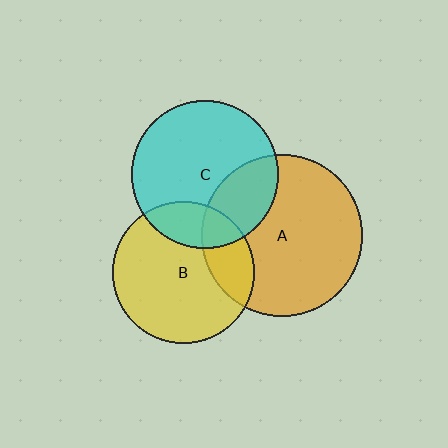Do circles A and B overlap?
Yes.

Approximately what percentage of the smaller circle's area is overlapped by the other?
Approximately 20%.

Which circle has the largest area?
Circle A (orange).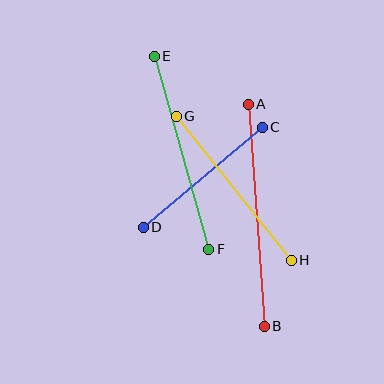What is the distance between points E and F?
The distance is approximately 200 pixels.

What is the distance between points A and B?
The distance is approximately 222 pixels.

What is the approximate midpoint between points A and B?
The midpoint is at approximately (256, 215) pixels.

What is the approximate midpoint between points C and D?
The midpoint is at approximately (203, 177) pixels.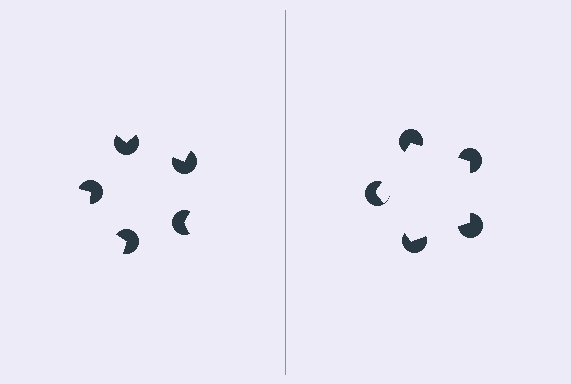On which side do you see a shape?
An illusory pentagon appears on the right side. On the left side the wedge cuts are rotated, so no coherent shape forms.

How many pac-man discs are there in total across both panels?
10 — 5 on each side.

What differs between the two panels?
The pac-man discs are positioned identically on both sides; only the wedge orientations differ. On the right they align to a pentagon; on the left they are misaligned.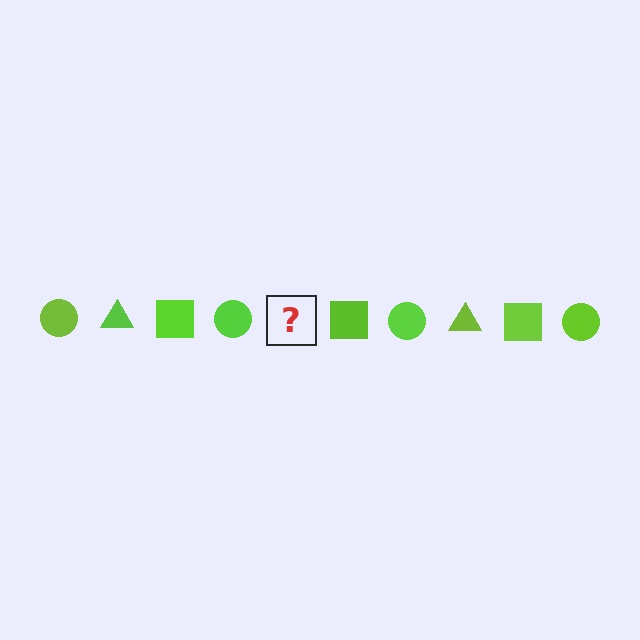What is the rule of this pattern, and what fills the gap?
The rule is that the pattern cycles through circle, triangle, square shapes in lime. The gap should be filled with a lime triangle.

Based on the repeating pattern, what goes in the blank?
The blank should be a lime triangle.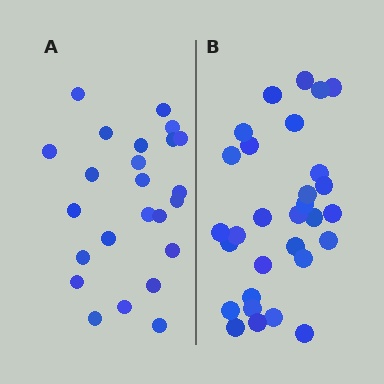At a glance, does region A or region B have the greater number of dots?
Region B (the right region) has more dots.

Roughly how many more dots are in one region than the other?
Region B has about 6 more dots than region A.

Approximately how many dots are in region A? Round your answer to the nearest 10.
About 20 dots. (The exact count is 24, which rounds to 20.)